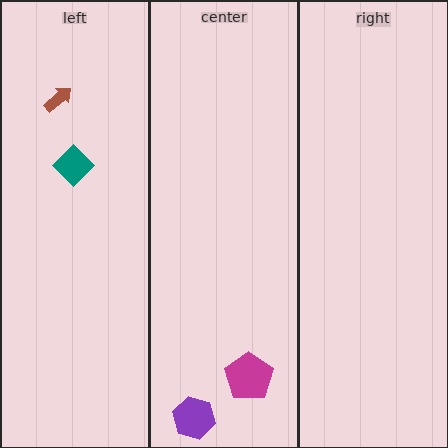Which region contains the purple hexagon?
The center region.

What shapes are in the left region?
The brown arrow, the teal diamond.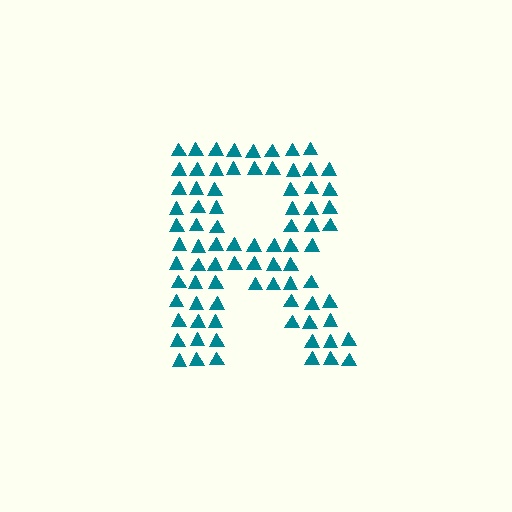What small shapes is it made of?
It is made of small triangles.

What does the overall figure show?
The overall figure shows the letter R.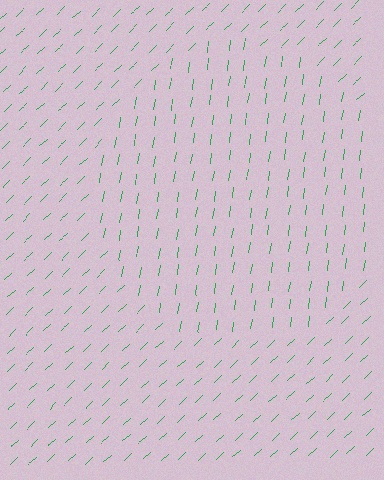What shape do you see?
I see a circle.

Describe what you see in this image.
The image is filled with small green line segments. A circle region in the image has lines oriented differently from the surrounding lines, creating a visible texture boundary.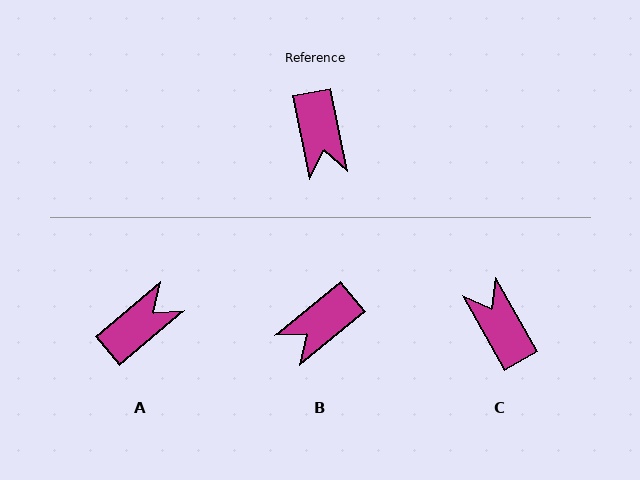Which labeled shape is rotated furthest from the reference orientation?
C, about 162 degrees away.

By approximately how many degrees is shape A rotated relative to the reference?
Approximately 119 degrees counter-clockwise.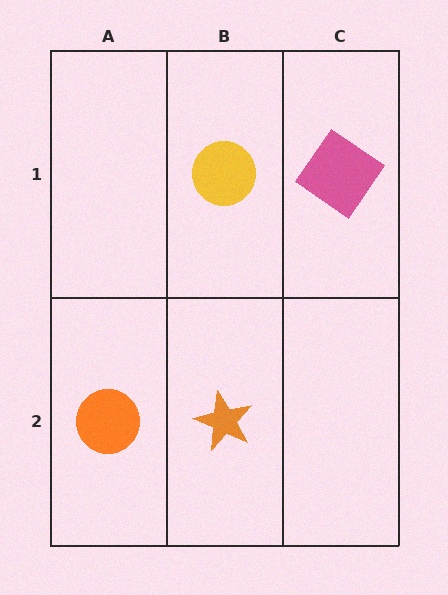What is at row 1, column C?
A pink diamond.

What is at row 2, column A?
An orange circle.